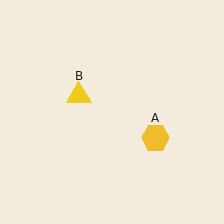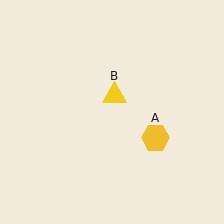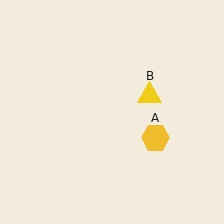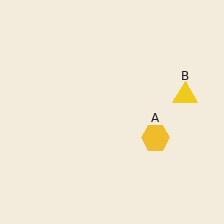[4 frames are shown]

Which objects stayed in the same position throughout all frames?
Yellow hexagon (object A) remained stationary.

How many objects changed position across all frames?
1 object changed position: yellow triangle (object B).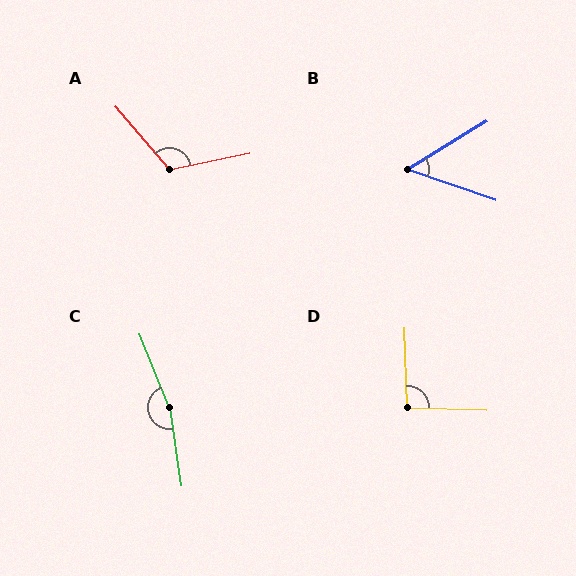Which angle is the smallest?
B, at approximately 51 degrees.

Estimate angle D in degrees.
Approximately 94 degrees.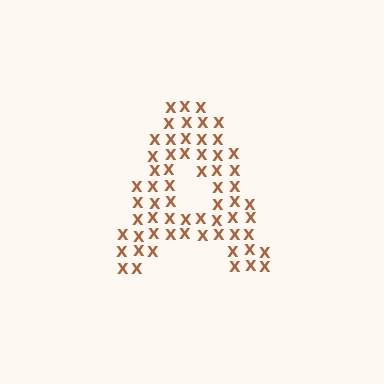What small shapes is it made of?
It is made of small letter X's.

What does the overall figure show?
The overall figure shows the letter A.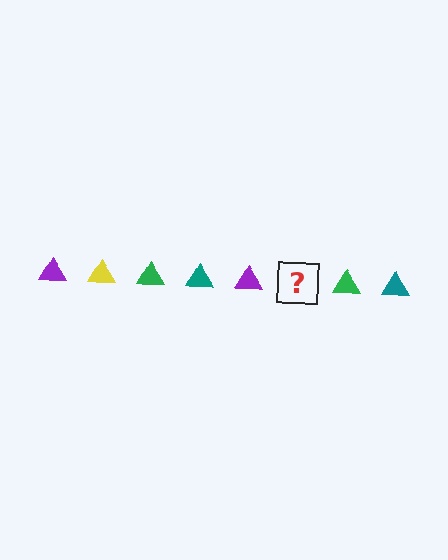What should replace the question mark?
The question mark should be replaced with a yellow triangle.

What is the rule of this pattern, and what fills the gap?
The rule is that the pattern cycles through purple, yellow, green, teal triangles. The gap should be filled with a yellow triangle.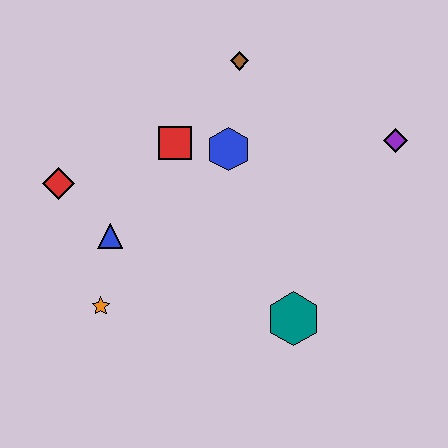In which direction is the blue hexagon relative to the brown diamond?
The blue hexagon is below the brown diamond.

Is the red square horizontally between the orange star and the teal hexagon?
Yes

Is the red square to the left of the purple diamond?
Yes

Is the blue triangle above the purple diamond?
No